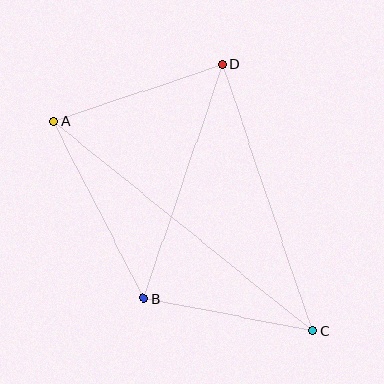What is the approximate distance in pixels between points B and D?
The distance between B and D is approximately 247 pixels.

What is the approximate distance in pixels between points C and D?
The distance between C and D is approximately 282 pixels.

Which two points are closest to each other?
Points B and C are closest to each other.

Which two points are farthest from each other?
Points A and C are farthest from each other.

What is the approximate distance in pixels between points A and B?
The distance between A and B is approximately 199 pixels.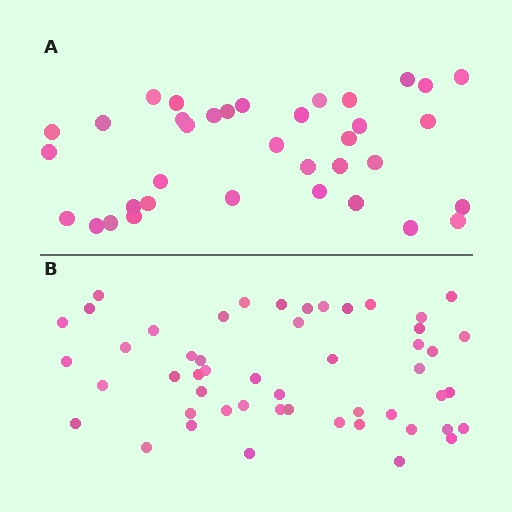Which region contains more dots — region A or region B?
Region B (the bottom region) has more dots.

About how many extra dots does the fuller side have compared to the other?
Region B has approximately 15 more dots than region A.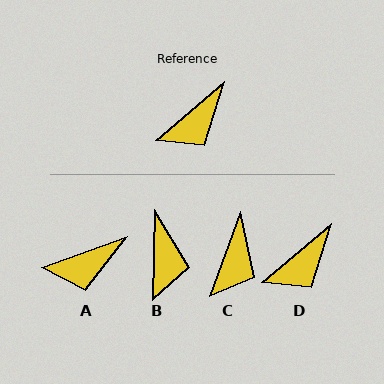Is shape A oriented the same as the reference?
No, it is off by about 20 degrees.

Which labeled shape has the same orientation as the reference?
D.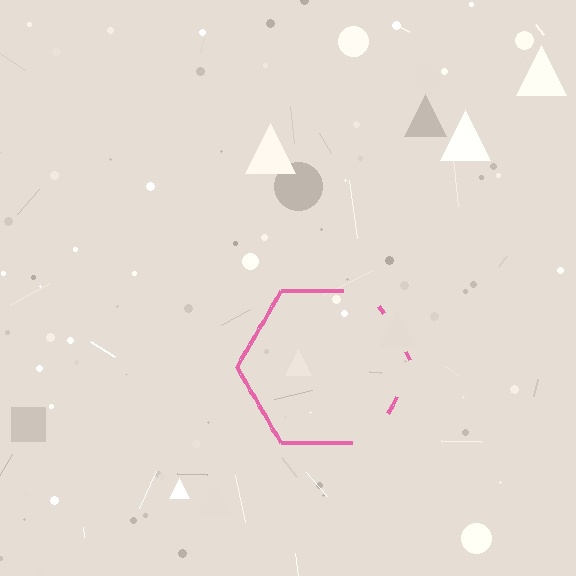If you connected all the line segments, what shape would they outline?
They would outline a hexagon.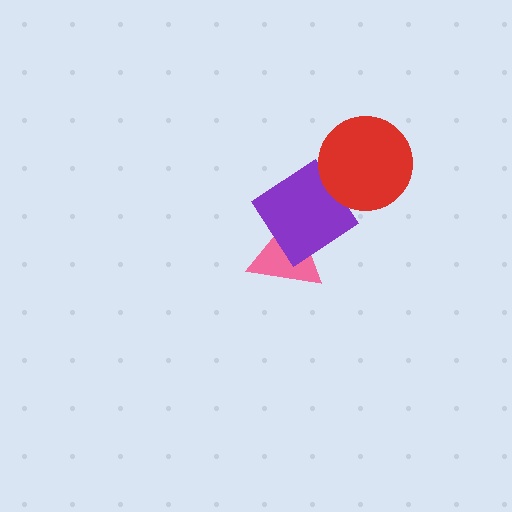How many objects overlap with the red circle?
0 objects overlap with the red circle.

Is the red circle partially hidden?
No, no other shape covers it.